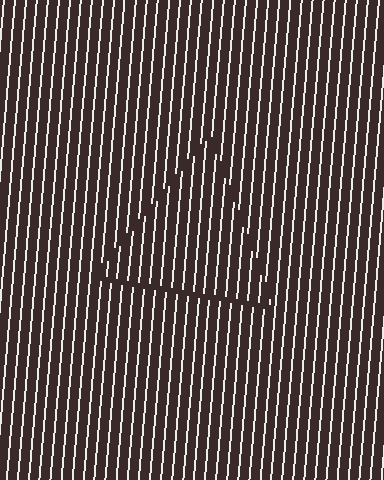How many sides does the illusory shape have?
3 sides — the line-ends trace a triangle.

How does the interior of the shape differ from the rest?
The interior of the shape contains the same grating, shifted by half a period — the contour is defined by the phase discontinuity where line-ends from the inner and outer gratings abut.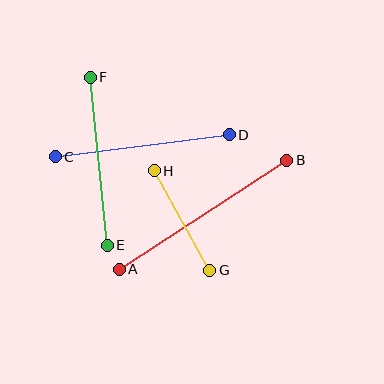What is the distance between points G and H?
The distance is approximately 114 pixels.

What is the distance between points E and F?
The distance is approximately 169 pixels.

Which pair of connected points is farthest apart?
Points A and B are farthest apart.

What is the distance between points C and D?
The distance is approximately 175 pixels.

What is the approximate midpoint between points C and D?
The midpoint is at approximately (142, 146) pixels.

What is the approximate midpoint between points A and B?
The midpoint is at approximately (203, 215) pixels.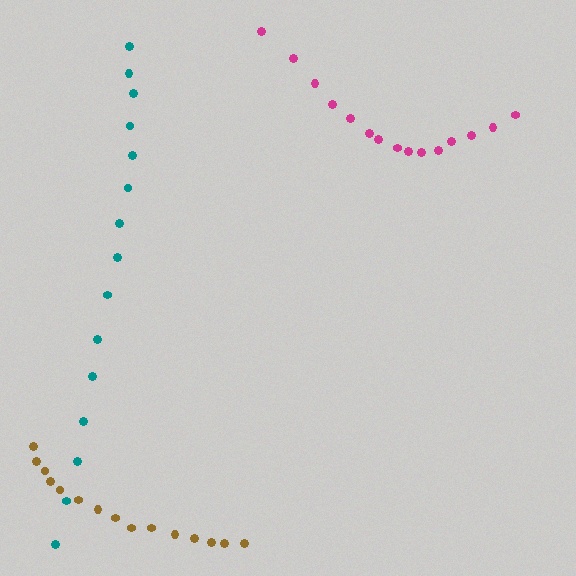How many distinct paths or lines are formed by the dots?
There are 3 distinct paths.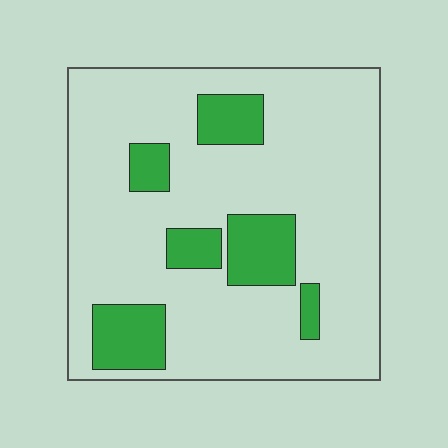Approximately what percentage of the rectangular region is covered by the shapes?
Approximately 20%.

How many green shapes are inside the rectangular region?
6.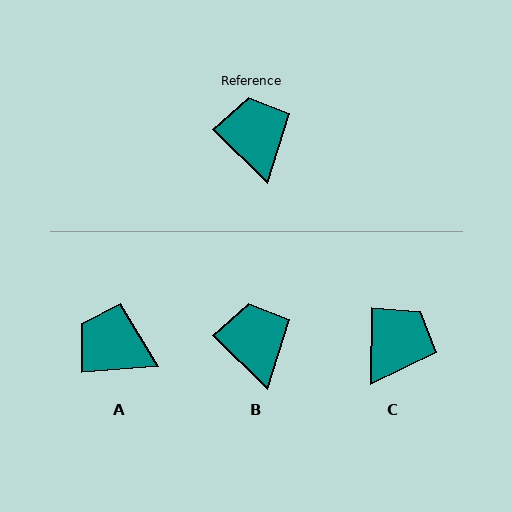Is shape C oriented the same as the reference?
No, it is off by about 47 degrees.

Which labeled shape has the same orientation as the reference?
B.